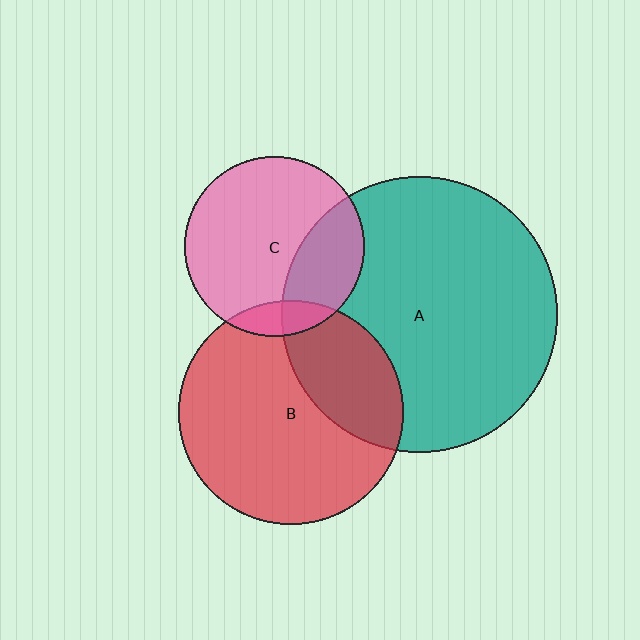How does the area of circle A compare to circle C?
Approximately 2.4 times.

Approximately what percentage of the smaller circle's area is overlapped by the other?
Approximately 30%.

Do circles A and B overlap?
Yes.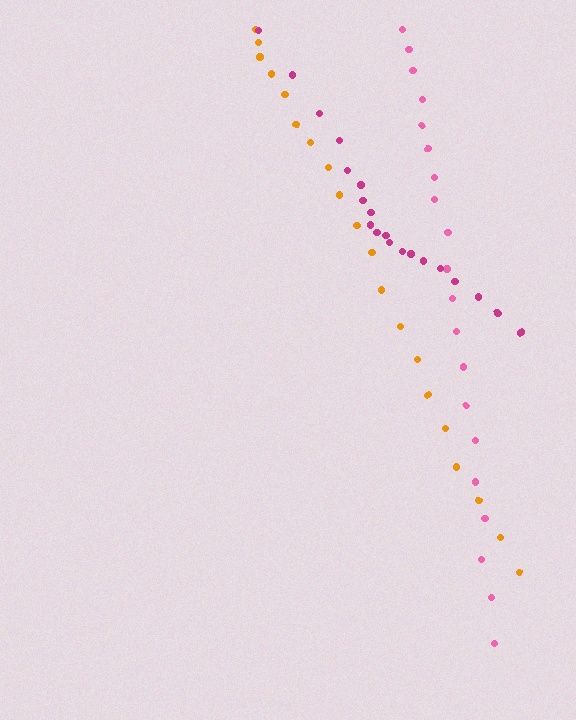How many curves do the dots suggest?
There are 3 distinct paths.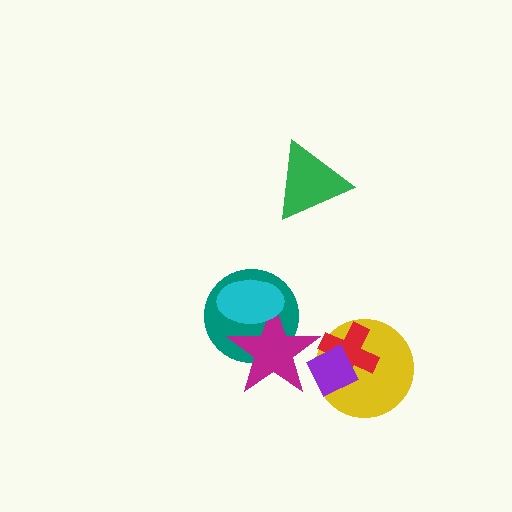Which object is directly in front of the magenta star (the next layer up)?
The cyan ellipse is directly in front of the magenta star.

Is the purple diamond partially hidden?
No, no other shape covers it.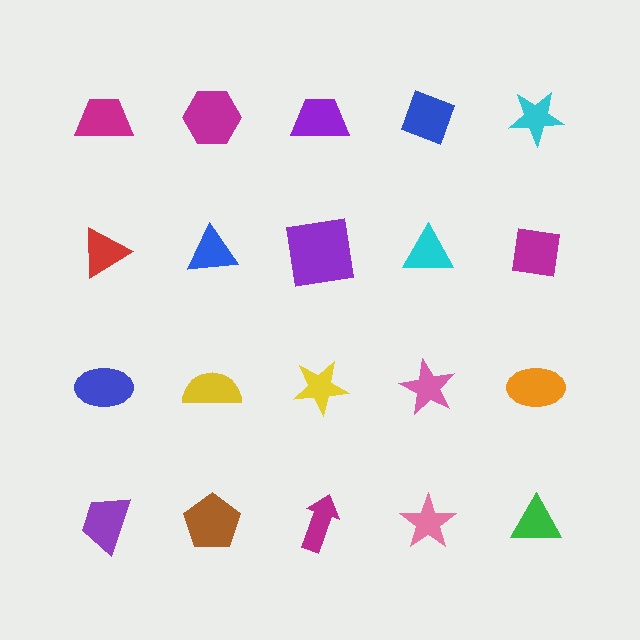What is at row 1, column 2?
A magenta hexagon.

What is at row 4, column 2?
A brown pentagon.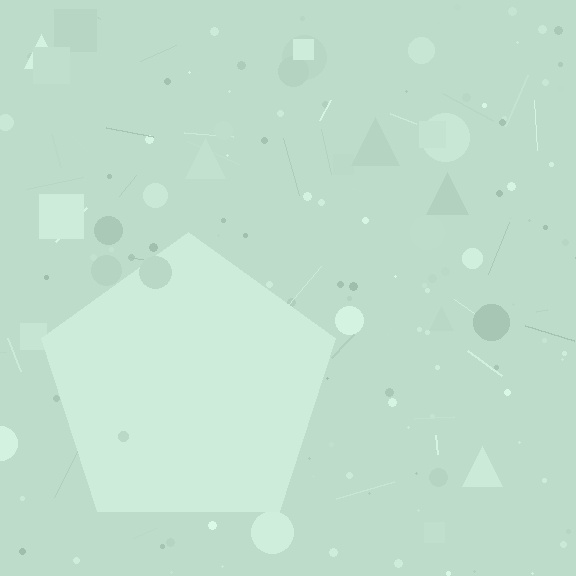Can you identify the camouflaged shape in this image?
The camouflaged shape is a pentagon.